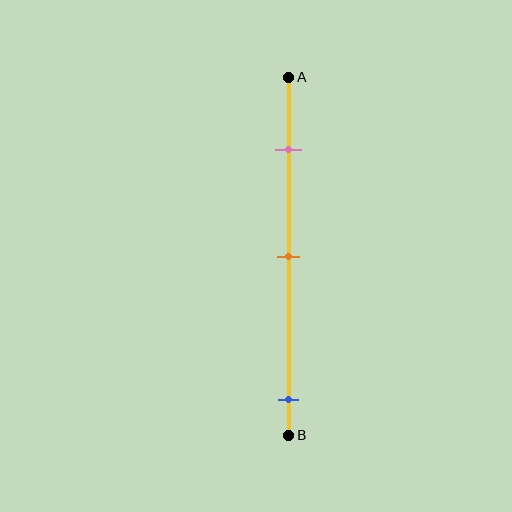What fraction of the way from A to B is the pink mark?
The pink mark is approximately 20% (0.2) of the way from A to B.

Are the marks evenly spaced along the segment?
No, the marks are not evenly spaced.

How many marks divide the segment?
There are 3 marks dividing the segment.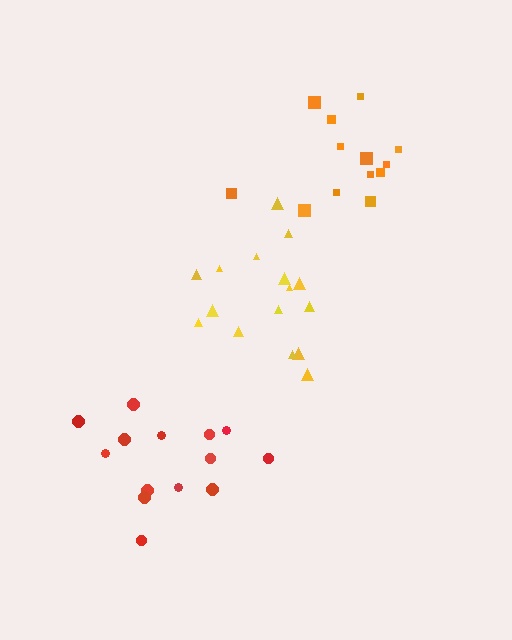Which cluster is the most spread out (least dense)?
Red.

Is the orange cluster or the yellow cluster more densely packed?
Orange.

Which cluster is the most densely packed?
Orange.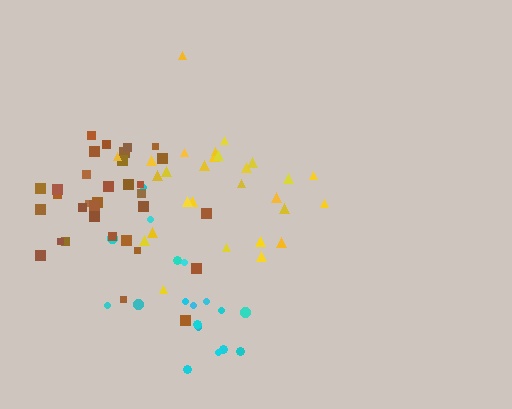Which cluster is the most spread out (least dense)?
Cyan.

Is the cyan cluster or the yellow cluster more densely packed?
Yellow.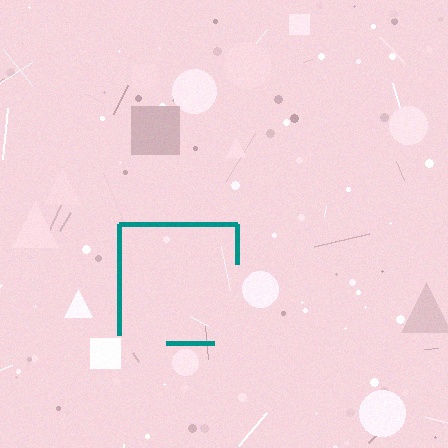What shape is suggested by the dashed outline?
The dashed outline suggests a square.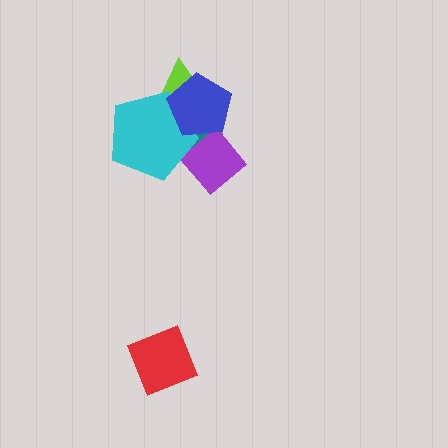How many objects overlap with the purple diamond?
3 objects overlap with the purple diamond.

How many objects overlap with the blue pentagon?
4 objects overlap with the blue pentagon.